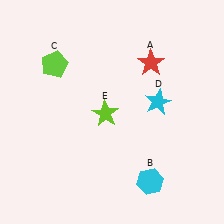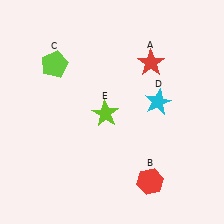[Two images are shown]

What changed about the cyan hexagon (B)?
In Image 1, B is cyan. In Image 2, it changed to red.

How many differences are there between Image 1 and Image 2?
There is 1 difference between the two images.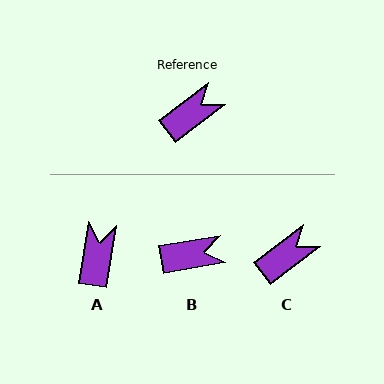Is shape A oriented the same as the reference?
No, it is off by about 43 degrees.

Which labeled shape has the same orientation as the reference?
C.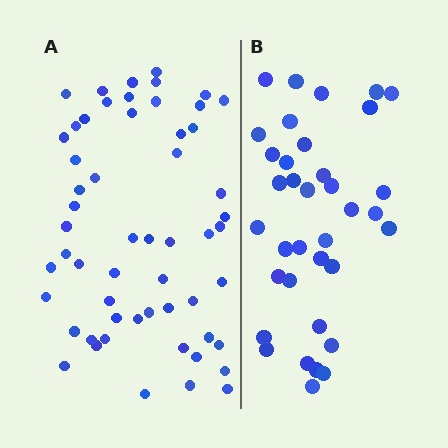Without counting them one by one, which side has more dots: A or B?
Region A (the left region) has more dots.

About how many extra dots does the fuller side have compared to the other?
Region A has approximately 20 more dots than region B.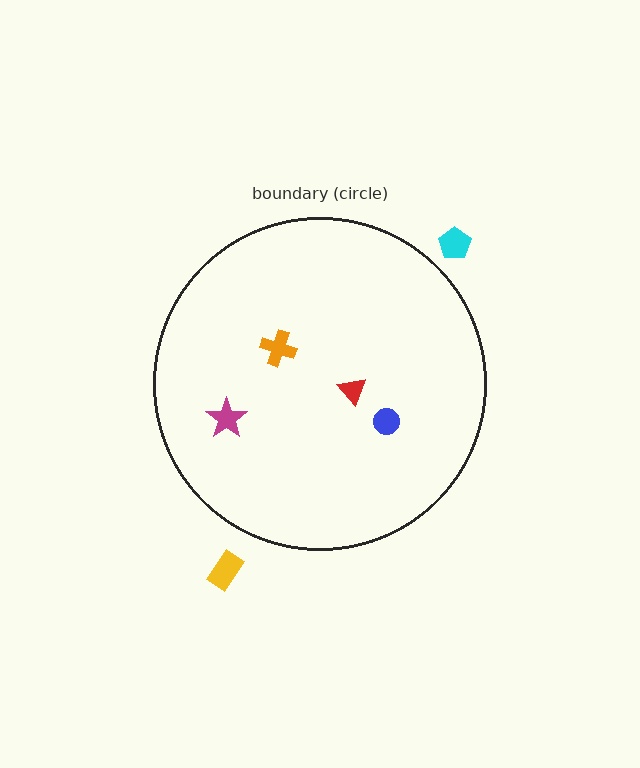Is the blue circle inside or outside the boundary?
Inside.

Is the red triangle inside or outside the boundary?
Inside.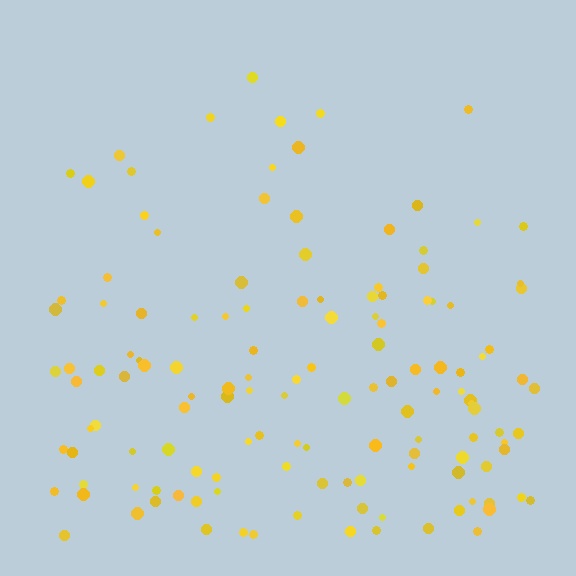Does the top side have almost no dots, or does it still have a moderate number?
Still a moderate number, just noticeably fewer than the bottom.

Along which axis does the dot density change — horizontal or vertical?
Vertical.